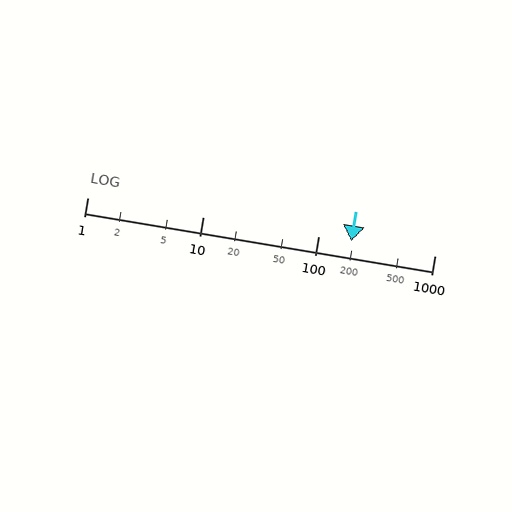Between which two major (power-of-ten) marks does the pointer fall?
The pointer is between 100 and 1000.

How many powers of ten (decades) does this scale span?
The scale spans 3 decades, from 1 to 1000.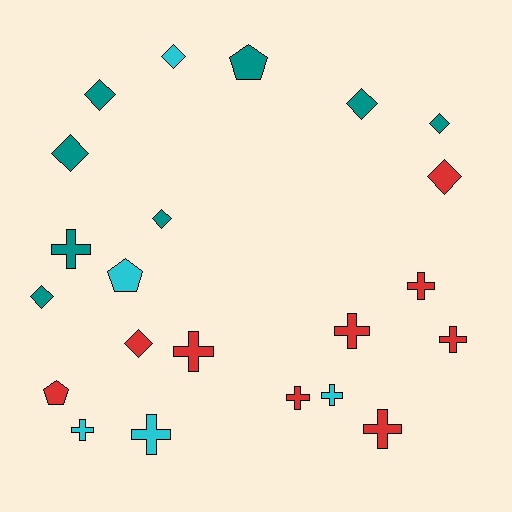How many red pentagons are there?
There is 1 red pentagon.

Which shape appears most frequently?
Cross, with 10 objects.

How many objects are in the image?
There are 22 objects.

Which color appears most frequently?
Red, with 9 objects.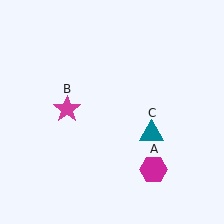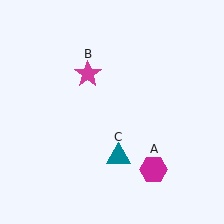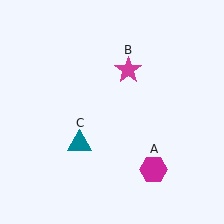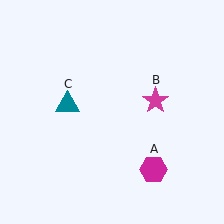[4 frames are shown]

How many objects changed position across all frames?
2 objects changed position: magenta star (object B), teal triangle (object C).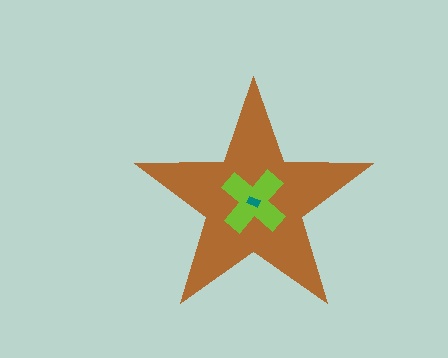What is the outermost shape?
The brown star.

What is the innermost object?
The teal rectangle.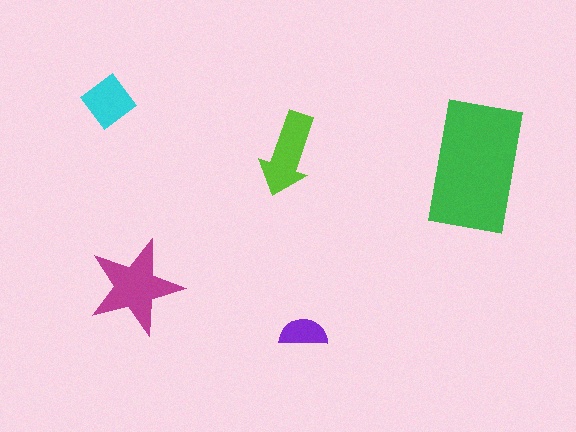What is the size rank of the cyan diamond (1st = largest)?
4th.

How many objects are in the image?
There are 5 objects in the image.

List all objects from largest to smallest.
The green rectangle, the magenta star, the lime arrow, the cyan diamond, the purple semicircle.